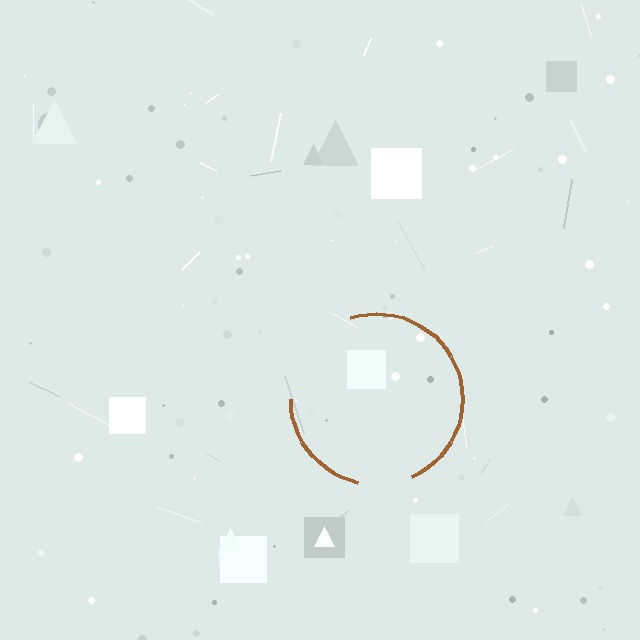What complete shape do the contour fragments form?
The contour fragments form a circle.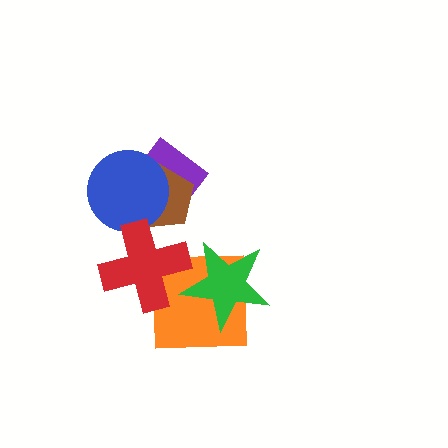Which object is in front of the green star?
The red cross is in front of the green star.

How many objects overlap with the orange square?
2 objects overlap with the orange square.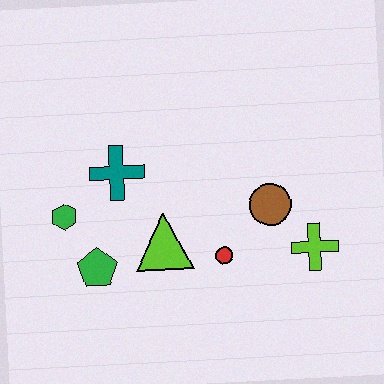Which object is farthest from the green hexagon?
The lime cross is farthest from the green hexagon.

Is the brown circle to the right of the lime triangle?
Yes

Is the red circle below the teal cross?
Yes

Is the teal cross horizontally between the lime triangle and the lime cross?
No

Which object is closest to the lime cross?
The brown circle is closest to the lime cross.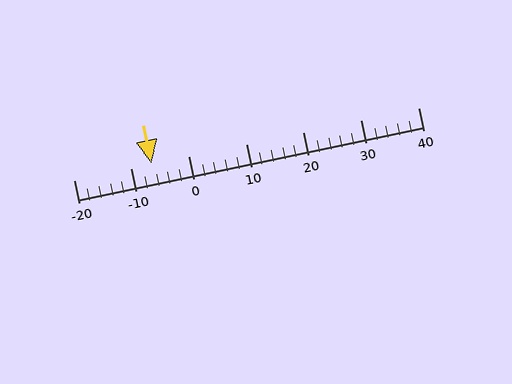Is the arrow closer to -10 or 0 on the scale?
The arrow is closer to -10.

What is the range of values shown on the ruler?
The ruler shows values from -20 to 40.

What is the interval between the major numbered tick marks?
The major tick marks are spaced 10 units apart.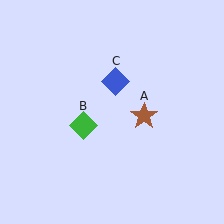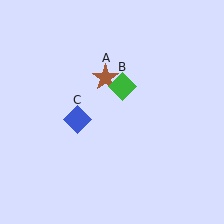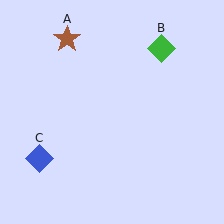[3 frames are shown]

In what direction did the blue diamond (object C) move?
The blue diamond (object C) moved down and to the left.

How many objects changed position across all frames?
3 objects changed position: brown star (object A), green diamond (object B), blue diamond (object C).